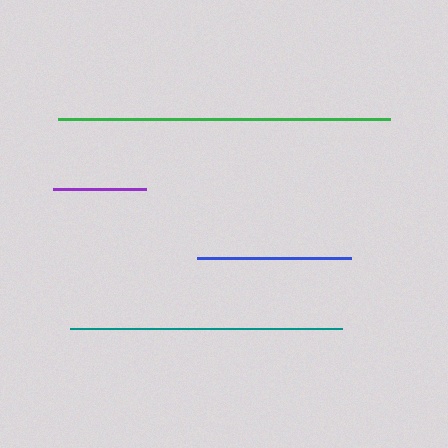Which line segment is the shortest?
The purple line is the shortest at approximately 93 pixels.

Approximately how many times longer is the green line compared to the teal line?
The green line is approximately 1.2 times the length of the teal line.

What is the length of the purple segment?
The purple segment is approximately 93 pixels long.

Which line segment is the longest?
The green line is the longest at approximately 332 pixels.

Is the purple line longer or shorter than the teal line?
The teal line is longer than the purple line.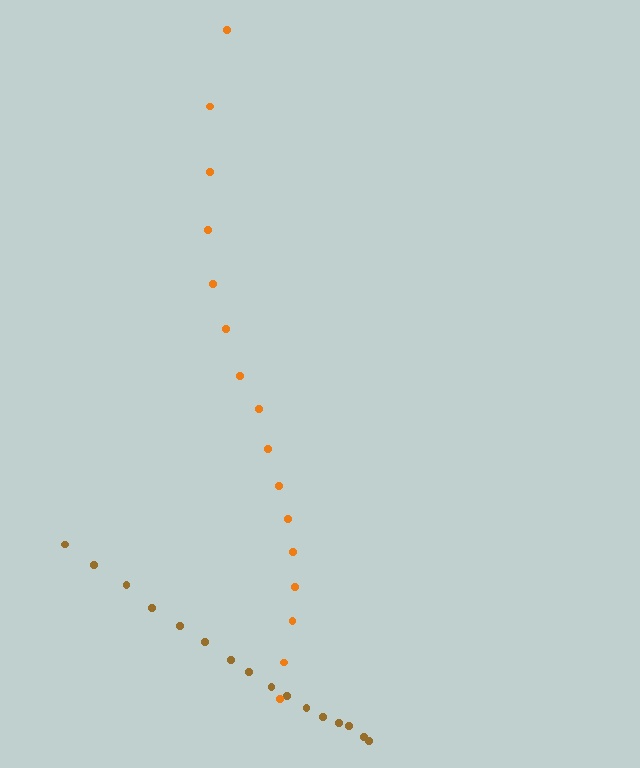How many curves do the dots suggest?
There are 2 distinct paths.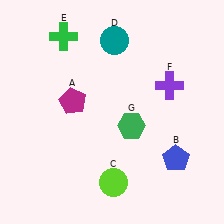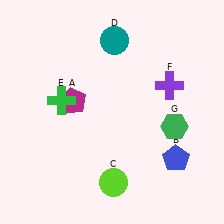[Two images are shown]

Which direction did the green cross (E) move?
The green cross (E) moved down.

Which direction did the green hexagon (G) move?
The green hexagon (G) moved right.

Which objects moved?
The objects that moved are: the green cross (E), the green hexagon (G).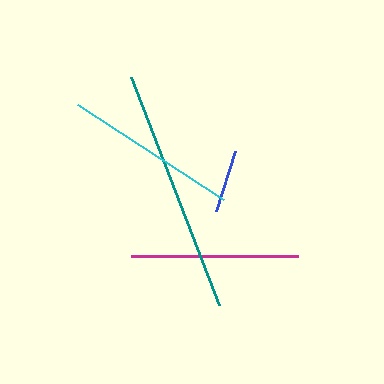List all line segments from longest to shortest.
From longest to shortest: teal, cyan, magenta, blue.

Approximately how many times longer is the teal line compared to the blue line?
The teal line is approximately 3.9 times the length of the blue line.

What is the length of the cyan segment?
The cyan segment is approximately 174 pixels long.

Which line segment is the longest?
The teal line is the longest at approximately 244 pixels.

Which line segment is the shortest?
The blue line is the shortest at approximately 63 pixels.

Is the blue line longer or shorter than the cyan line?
The cyan line is longer than the blue line.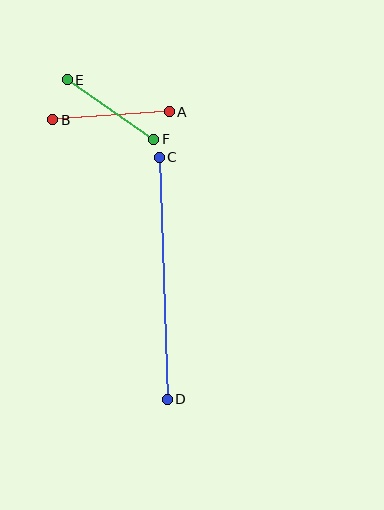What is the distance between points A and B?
The distance is approximately 117 pixels.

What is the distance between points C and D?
The distance is approximately 242 pixels.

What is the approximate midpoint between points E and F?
The midpoint is at approximately (111, 109) pixels.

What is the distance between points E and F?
The distance is approximately 105 pixels.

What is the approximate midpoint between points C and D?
The midpoint is at approximately (163, 278) pixels.